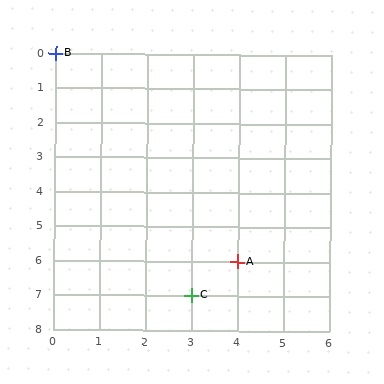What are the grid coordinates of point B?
Point B is at grid coordinates (0, 0).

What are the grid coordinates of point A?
Point A is at grid coordinates (4, 6).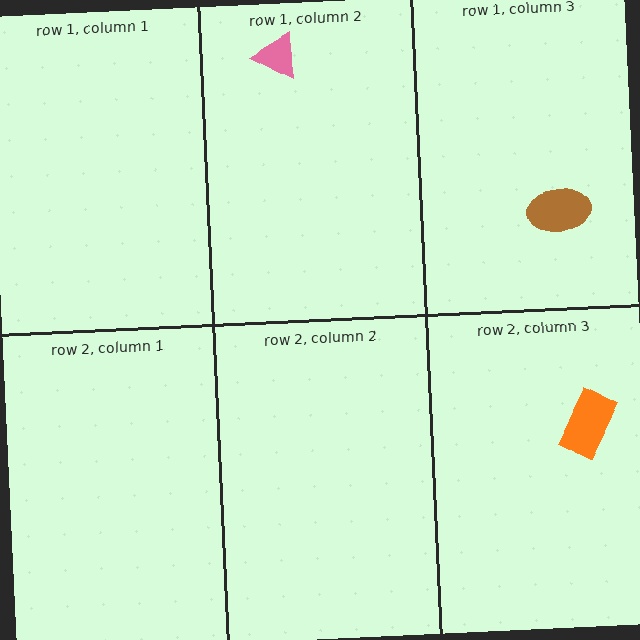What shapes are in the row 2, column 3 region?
The orange rectangle.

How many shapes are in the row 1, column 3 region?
1.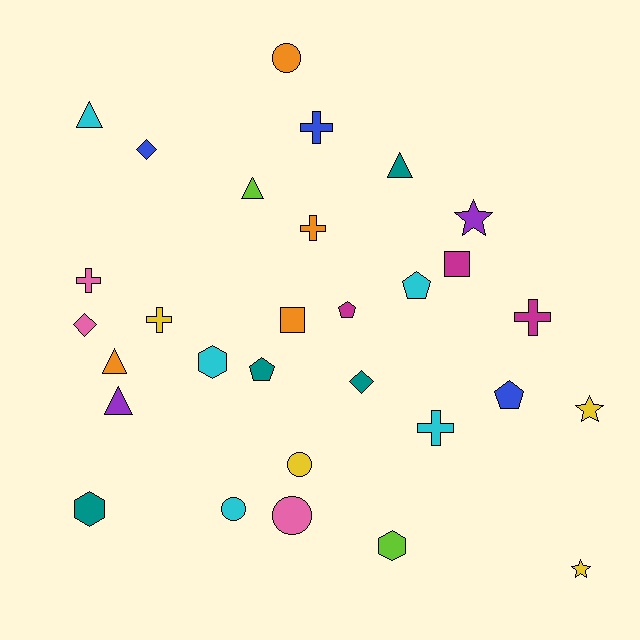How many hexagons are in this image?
There are 3 hexagons.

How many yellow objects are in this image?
There are 4 yellow objects.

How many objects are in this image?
There are 30 objects.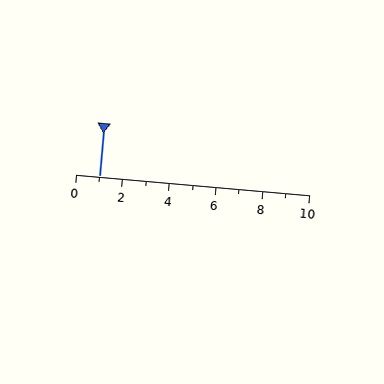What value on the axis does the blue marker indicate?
The marker indicates approximately 1.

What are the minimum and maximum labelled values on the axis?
The axis runs from 0 to 10.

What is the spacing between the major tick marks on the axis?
The major ticks are spaced 2 apart.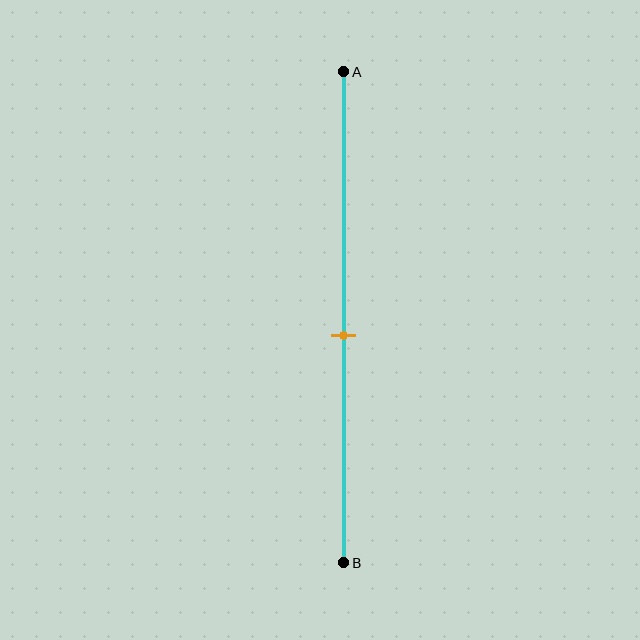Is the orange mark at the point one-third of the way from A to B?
No, the mark is at about 55% from A, not at the 33% one-third point.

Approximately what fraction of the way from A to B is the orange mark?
The orange mark is approximately 55% of the way from A to B.